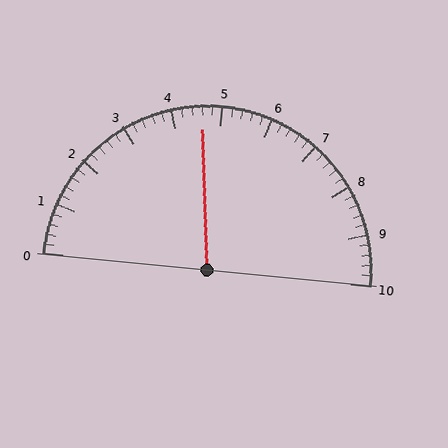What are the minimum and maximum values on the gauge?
The gauge ranges from 0 to 10.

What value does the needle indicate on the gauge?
The needle indicates approximately 4.6.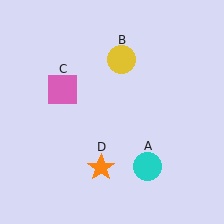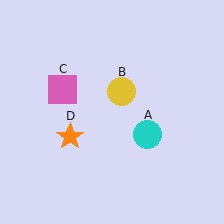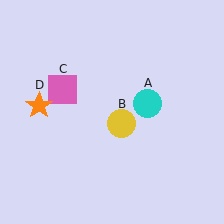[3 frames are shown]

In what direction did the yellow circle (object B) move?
The yellow circle (object B) moved down.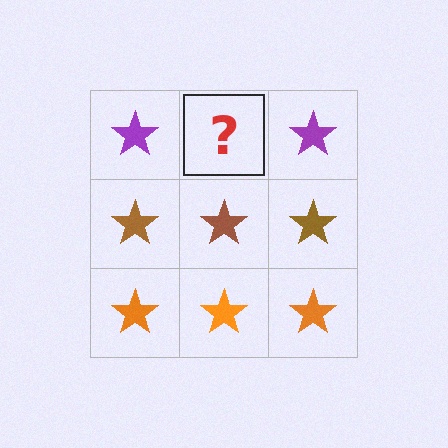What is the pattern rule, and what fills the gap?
The rule is that each row has a consistent color. The gap should be filled with a purple star.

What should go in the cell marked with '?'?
The missing cell should contain a purple star.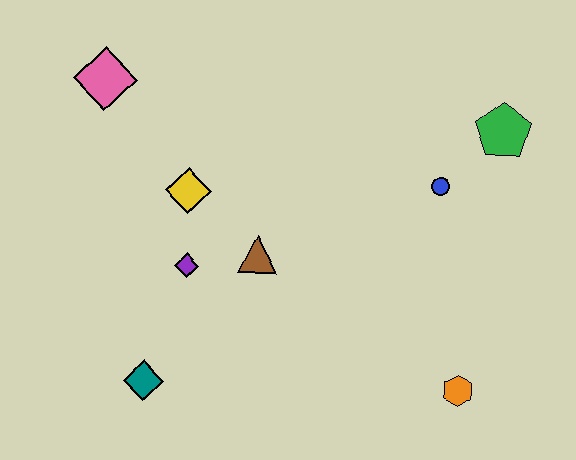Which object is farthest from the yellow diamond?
The orange hexagon is farthest from the yellow diamond.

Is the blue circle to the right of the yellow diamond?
Yes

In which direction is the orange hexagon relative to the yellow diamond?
The orange hexagon is to the right of the yellow diamond.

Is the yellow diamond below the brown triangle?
No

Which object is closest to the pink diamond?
The yellow diamond is closest to the pink diamond.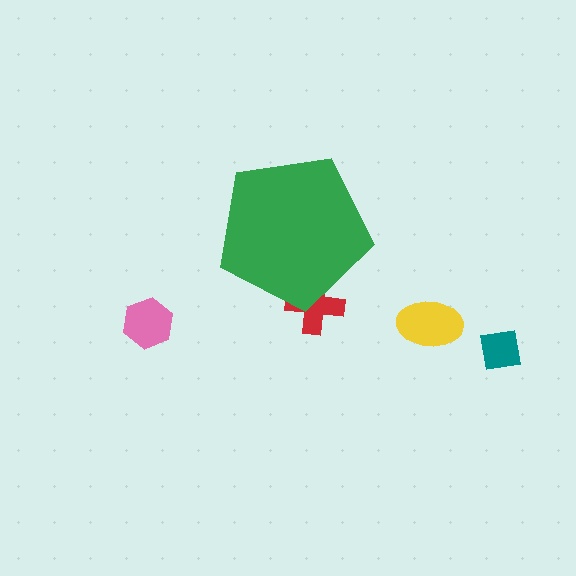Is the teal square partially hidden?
No, the teal square is fully visible.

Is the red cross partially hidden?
Yes, the red cross is partially hidden behind the green pentagon.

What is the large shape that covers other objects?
A green pentagon.